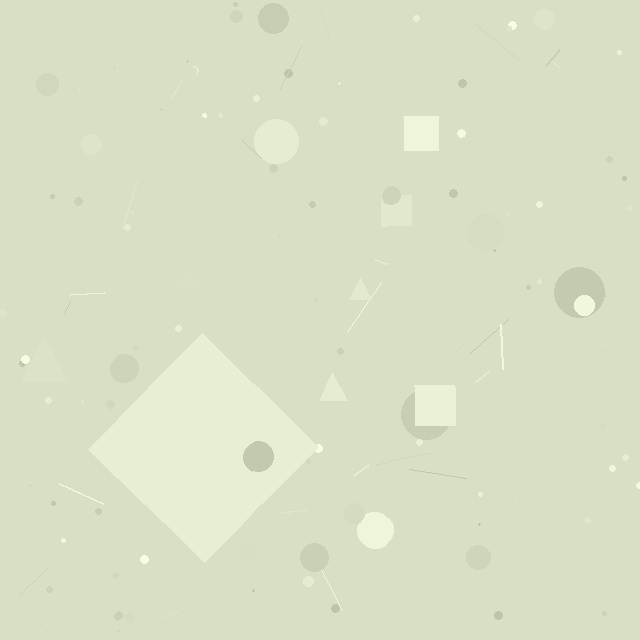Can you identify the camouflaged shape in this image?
The camouflaged shape is a diamond.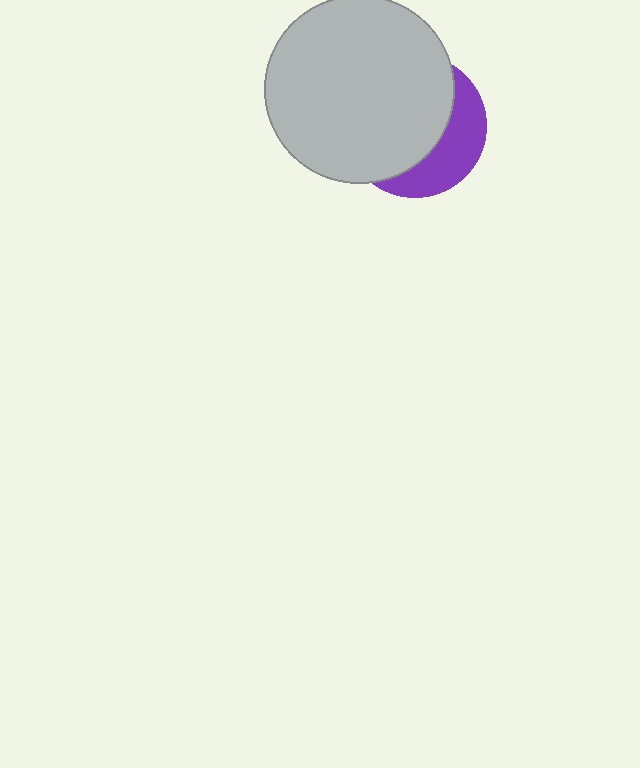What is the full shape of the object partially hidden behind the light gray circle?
The partially hidden object is a purple circle.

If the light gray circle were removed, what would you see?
You would see the complete purple circle.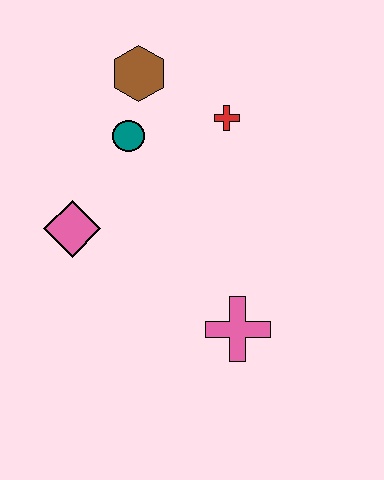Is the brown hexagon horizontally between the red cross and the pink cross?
No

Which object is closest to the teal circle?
The brown hexagon is closest to the teal circle.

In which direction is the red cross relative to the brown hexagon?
The red cross is to the right of the brown hexagon.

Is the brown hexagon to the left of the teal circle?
No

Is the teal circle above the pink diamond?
Yes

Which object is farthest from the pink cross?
The brown hexagon is farthest from the pink cross.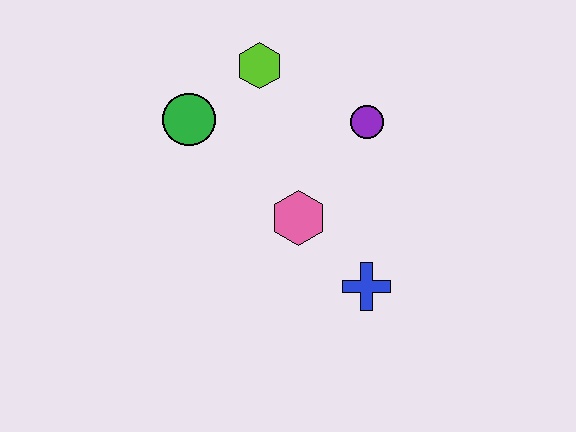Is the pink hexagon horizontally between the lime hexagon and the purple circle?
Yes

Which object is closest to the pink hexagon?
The blue cross is closest to the pink hexagon.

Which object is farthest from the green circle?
The blue cross is farthest from the green circle.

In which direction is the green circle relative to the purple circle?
The green circle is to the left of the purple circle.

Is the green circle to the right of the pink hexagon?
No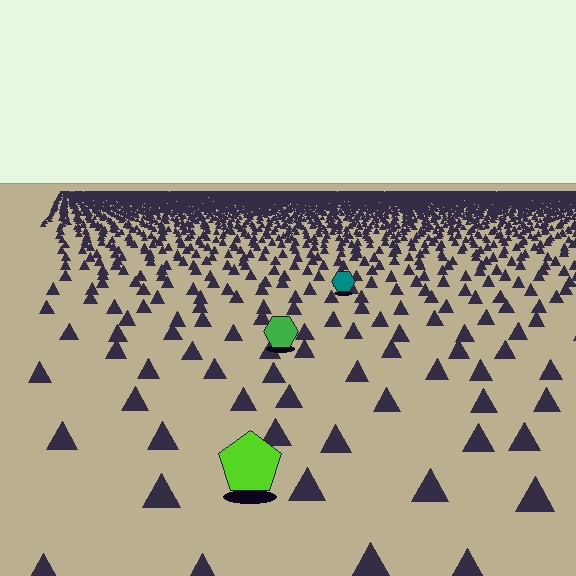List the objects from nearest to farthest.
From nearest to farthest: the lime pentagon, the green hexagon, the teal hexagon.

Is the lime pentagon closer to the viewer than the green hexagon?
Yes. The lime pentagon is closer — you can tell from the texture gradient: the ground texture is coarser near it.